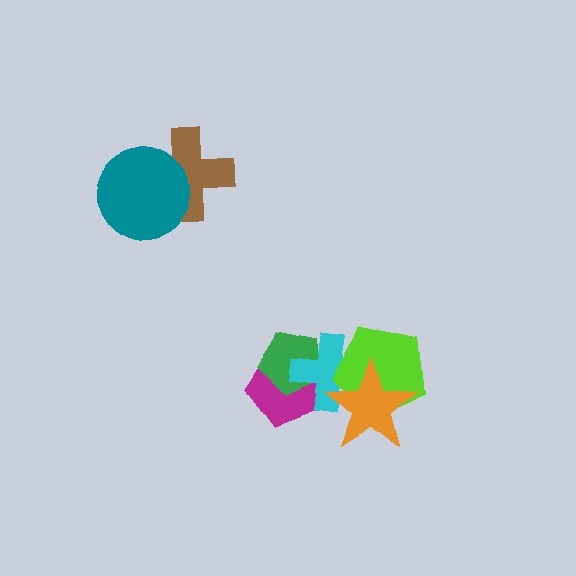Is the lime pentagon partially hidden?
Yes, it is partially covered by another shape.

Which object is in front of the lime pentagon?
The orange star is in front of the lime pentagon.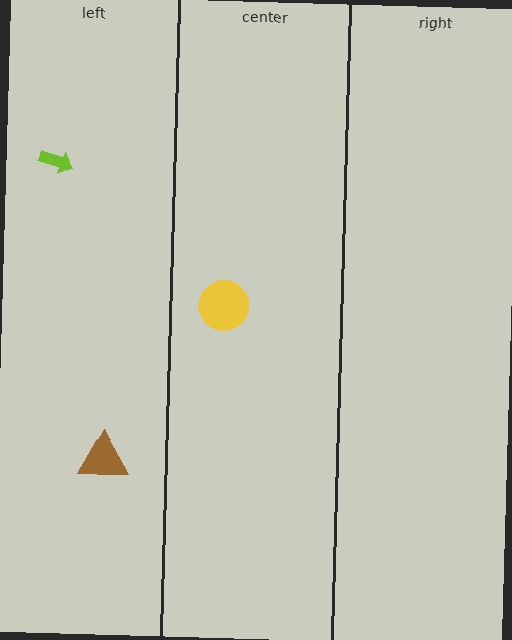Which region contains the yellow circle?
The center region.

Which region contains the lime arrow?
The left region.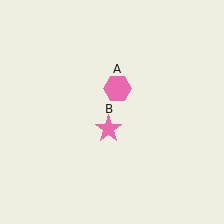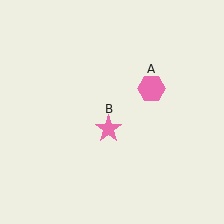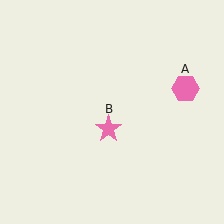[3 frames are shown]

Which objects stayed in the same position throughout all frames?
Pink star (object B) remained stationary.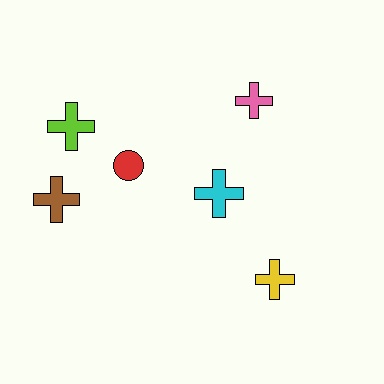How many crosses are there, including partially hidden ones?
There are 5 crosses.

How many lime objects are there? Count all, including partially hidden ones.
There is 1 lime object.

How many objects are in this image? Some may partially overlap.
There are 6 objects.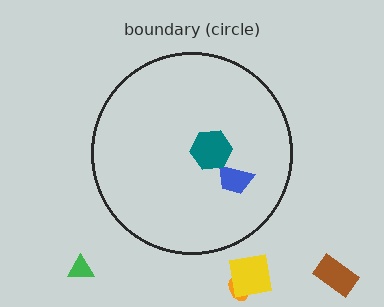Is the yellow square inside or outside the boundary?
Outside.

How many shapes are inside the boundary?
2 inside, 4 outside.